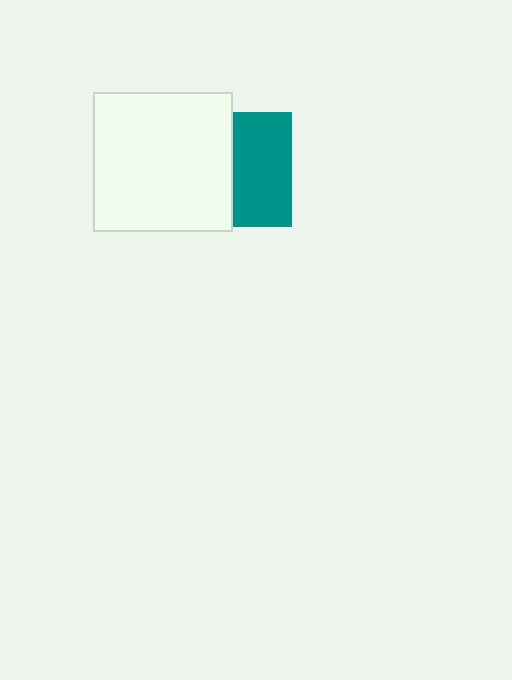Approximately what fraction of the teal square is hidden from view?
Roughly 49% of the teal square is hidden behind the white square.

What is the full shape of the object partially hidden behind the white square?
The partially hidden object is a teal square.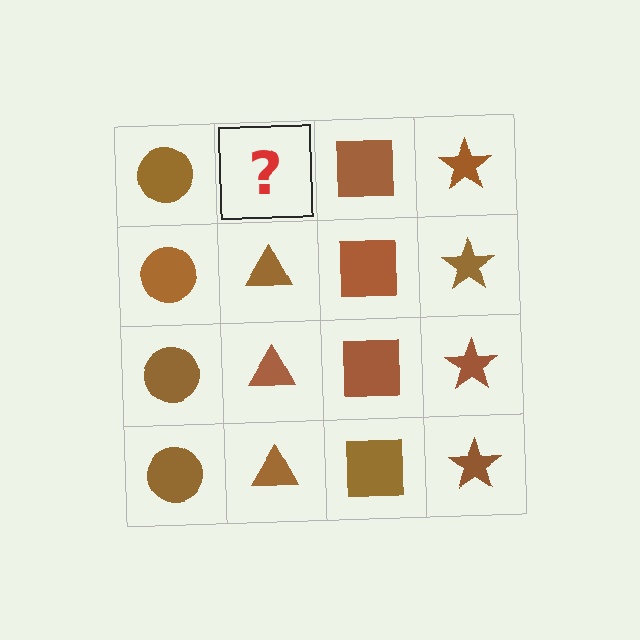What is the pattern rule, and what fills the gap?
The rule is that each column has a consistent shape. The gap should be filled with a brown triangle.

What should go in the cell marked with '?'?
The missing cell should contain a brown triangle.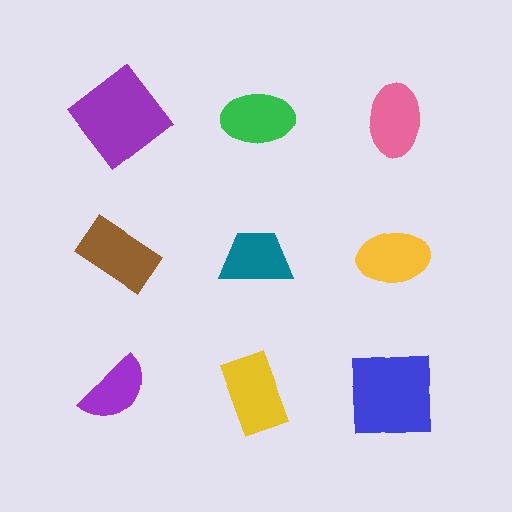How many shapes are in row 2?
3 shapes.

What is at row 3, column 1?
A purple semicircle.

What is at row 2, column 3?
A yellow ellipse.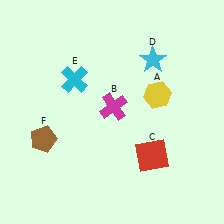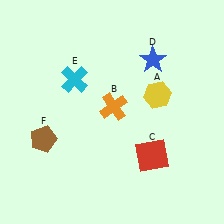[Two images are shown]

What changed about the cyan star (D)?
In Image 1, D is cyan. In Image 2, it changed to blue.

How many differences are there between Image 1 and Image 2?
There are 2 differences between the two images.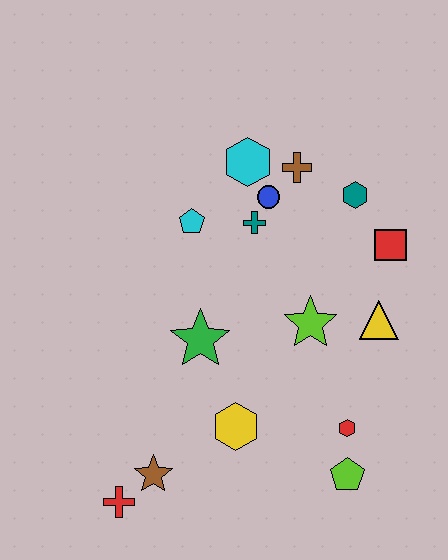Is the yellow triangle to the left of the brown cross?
No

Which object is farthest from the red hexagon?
The cyan hexagon is farthest from the red hexagon.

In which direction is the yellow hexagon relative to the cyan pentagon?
The yellow hexagon is below the cyan pentagon.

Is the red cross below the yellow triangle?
Yes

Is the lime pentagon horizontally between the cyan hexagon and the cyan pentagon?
No